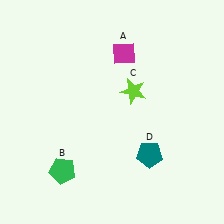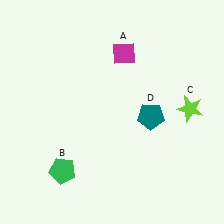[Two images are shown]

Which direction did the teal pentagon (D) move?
The teal pentagon (D) moved up.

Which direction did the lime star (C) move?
The lime star (C) moved right.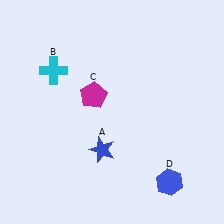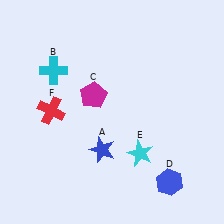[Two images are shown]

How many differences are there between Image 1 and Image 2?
There are 2 differences between the two images.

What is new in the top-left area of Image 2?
A red cross (F) was added in the top-left area of Image 2.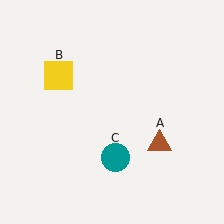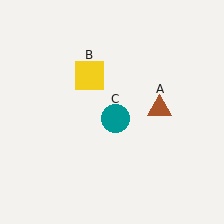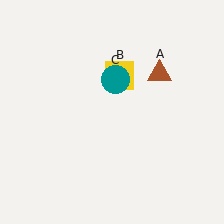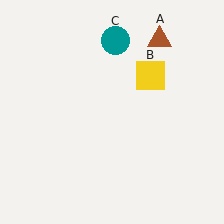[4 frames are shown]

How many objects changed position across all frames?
3 objects changed position: brown triangle (object A), yellow square (object B), teal circle (object C).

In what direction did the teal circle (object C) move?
The teal circle (object C) moved up.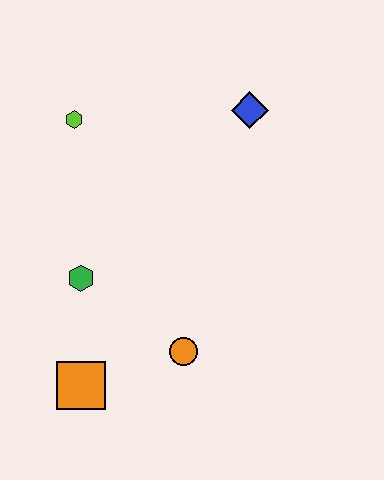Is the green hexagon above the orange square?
Yes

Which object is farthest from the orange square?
The blue diamond is farthest from the orange square.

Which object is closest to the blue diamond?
The lime hexagon is closest to the blue diamond.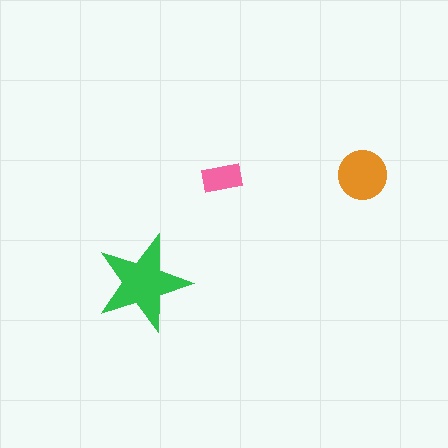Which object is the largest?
The green star.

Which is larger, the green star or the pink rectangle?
The green star.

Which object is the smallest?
The pink rectangle.